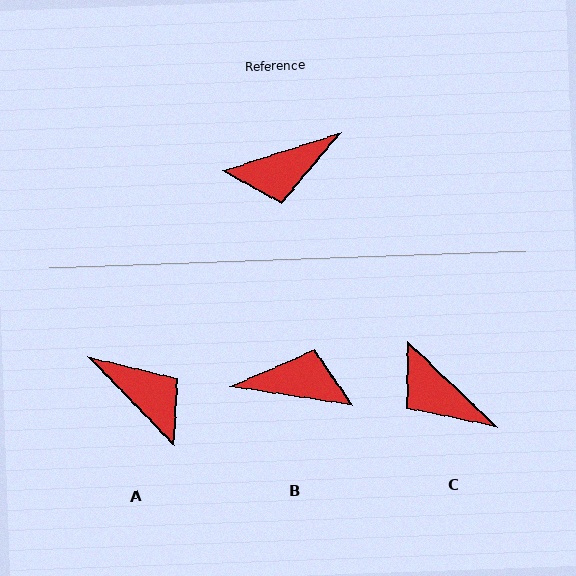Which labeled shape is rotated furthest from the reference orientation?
B, about 154 degrees away.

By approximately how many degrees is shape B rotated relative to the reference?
Approximately 154 degrees counter-clockwise.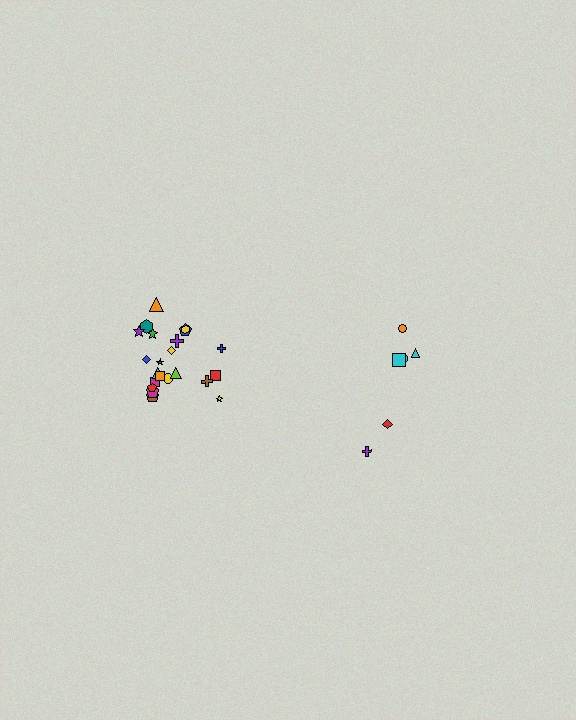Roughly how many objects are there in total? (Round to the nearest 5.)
Roughly 30 objects in total.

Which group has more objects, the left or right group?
The left group.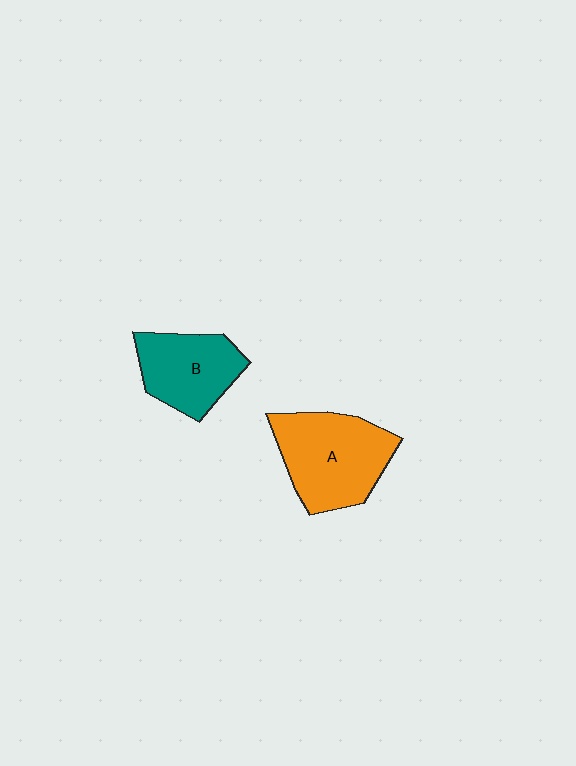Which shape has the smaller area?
Shape B (teal).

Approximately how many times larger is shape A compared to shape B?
Approximately 1.3 times.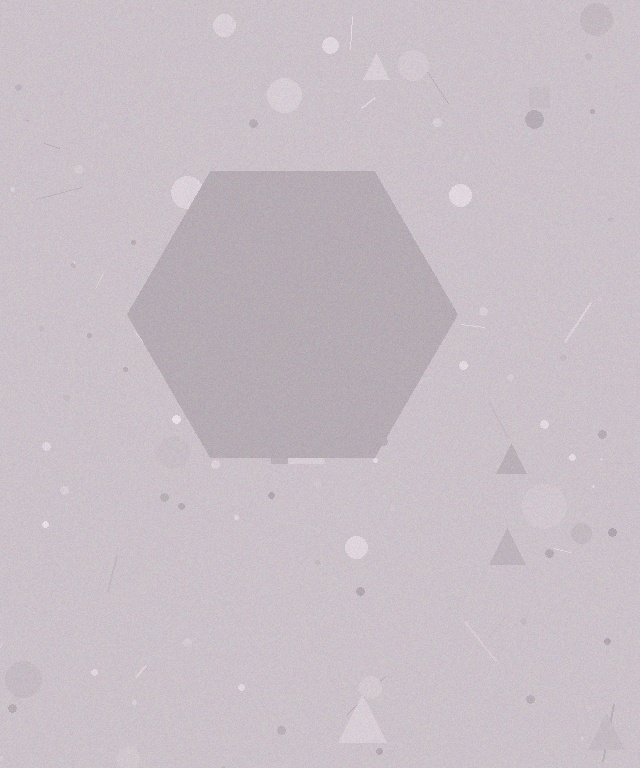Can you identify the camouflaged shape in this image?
The camouflaged shape is a hexagon.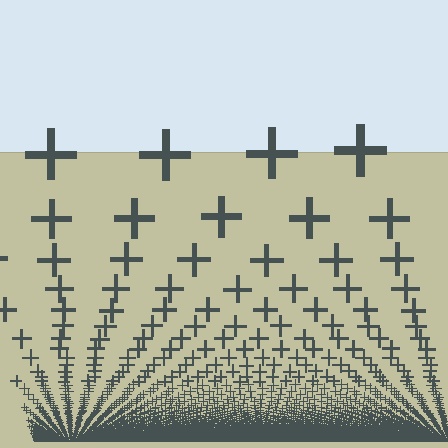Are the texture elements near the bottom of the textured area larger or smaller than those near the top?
Smaller. The gradient is inverted — elements near the bottom are smaller and denser.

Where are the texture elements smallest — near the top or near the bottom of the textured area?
Near the bottom.